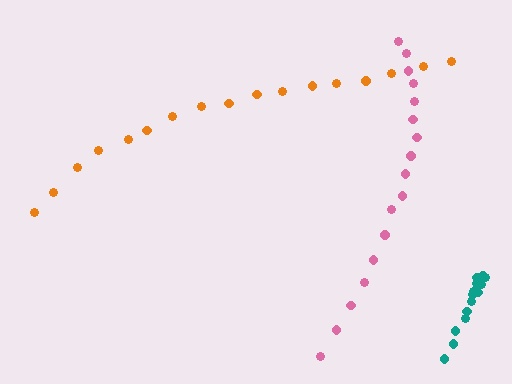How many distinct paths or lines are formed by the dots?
There are 3 distinct paths.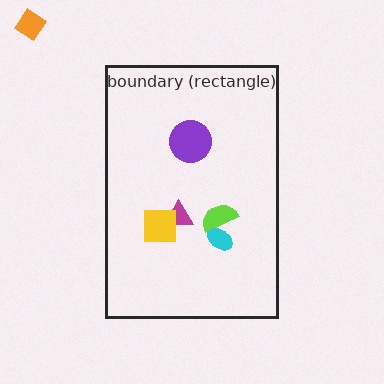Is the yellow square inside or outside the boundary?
Inside.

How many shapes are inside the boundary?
5 inside, 1 outside.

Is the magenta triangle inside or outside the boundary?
Inside.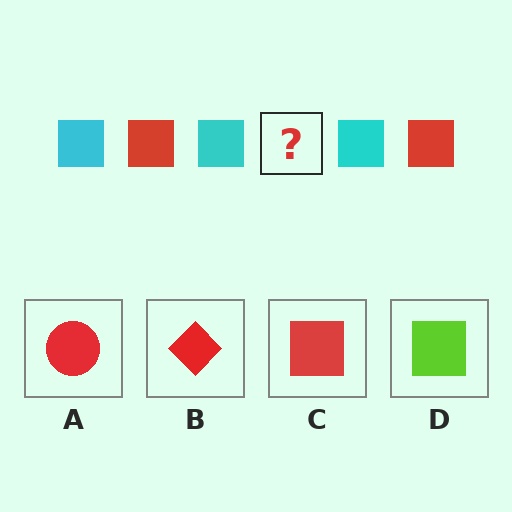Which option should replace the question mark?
Option C.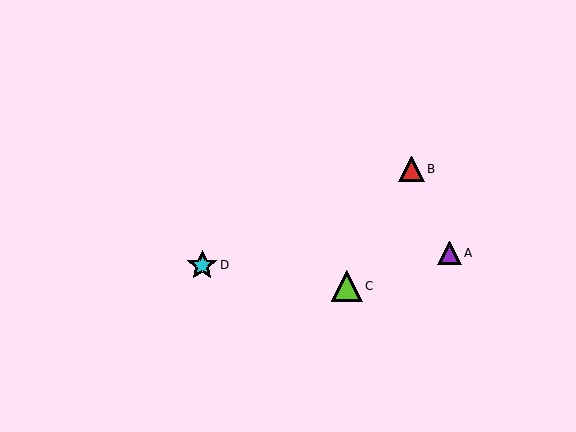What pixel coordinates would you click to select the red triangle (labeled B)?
Click at (411, 169) to select the red triangle B.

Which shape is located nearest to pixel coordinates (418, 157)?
The red triangle (labeled B) at (411, 169) is nearest to that location.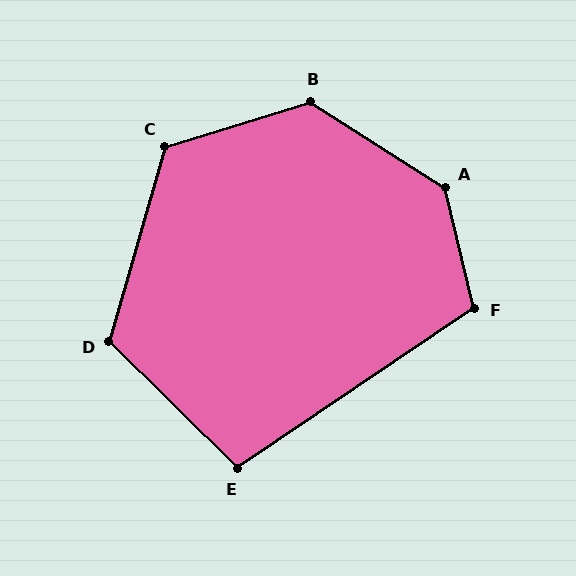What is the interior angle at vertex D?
Approximately 118 degrees (obtuse).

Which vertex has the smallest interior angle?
E, at approximately 102 degrees.